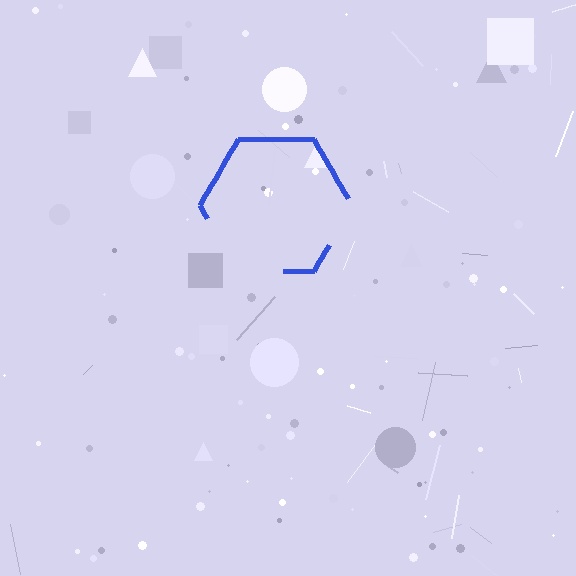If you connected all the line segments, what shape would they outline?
They would outline a hexagon.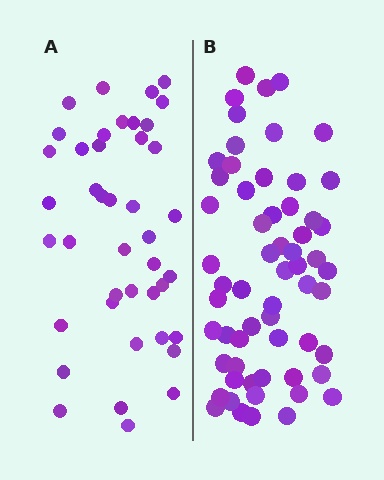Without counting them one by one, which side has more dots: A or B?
Region B (the right region) has more dots.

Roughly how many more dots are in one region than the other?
Region B has approximately 20 more dots than region A.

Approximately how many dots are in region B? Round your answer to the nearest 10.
About 60 dots.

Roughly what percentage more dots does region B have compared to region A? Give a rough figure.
About 45% more.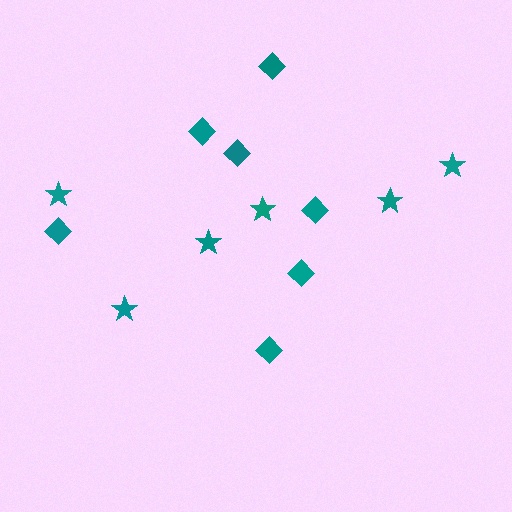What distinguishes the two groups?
There are 2 groups: one group of diamonds (7) and one group of stars (6).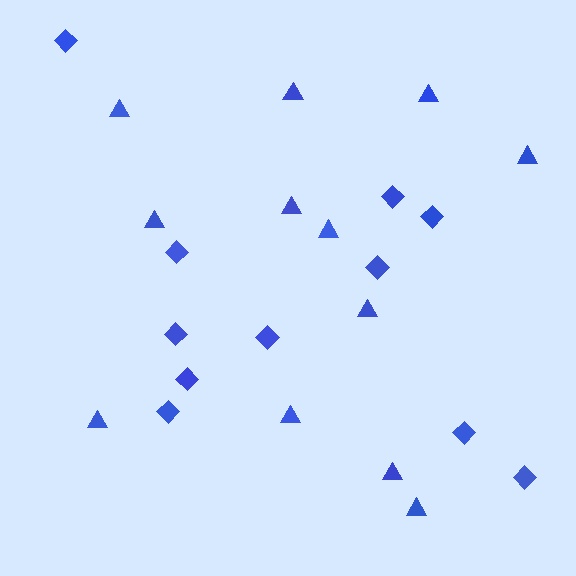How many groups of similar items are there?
There are 2 groups: one group of triangles (12) and one group of diamonds (11).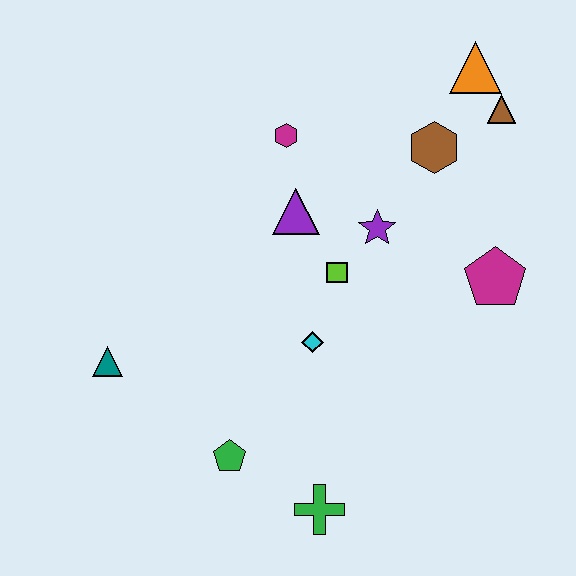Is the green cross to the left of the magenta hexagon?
No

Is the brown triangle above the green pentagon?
Yes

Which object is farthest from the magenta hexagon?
The green cross is farthest from the magenta hexagon.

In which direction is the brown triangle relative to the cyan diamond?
The brown triangle is above the cyan diamond.